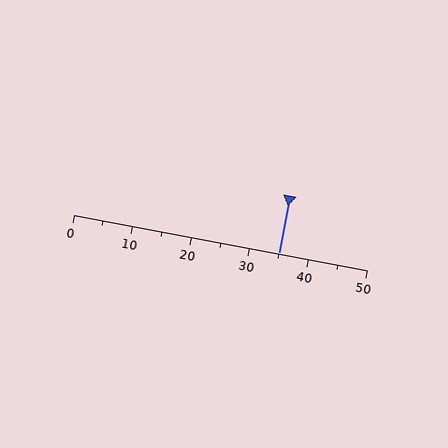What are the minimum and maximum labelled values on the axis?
The axis runs from 0 to 50.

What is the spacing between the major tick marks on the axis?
The major ticks are spaced 10 apart.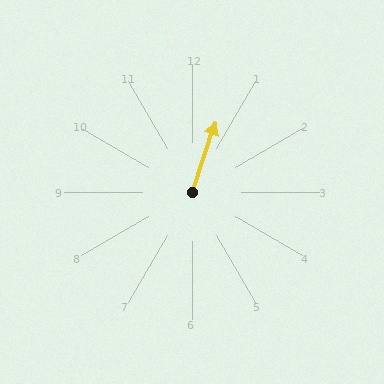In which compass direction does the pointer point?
North.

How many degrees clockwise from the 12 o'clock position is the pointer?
Approximately 18 degrees.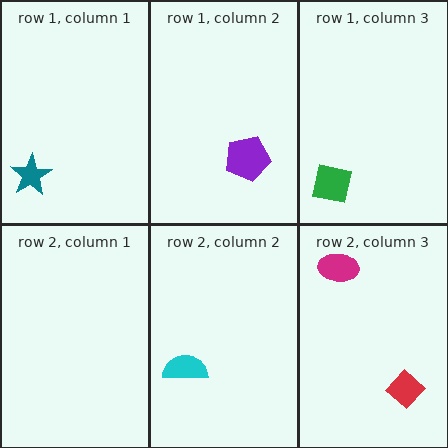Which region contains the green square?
The row 1, column 3 region.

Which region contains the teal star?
The row 1, column 1 region.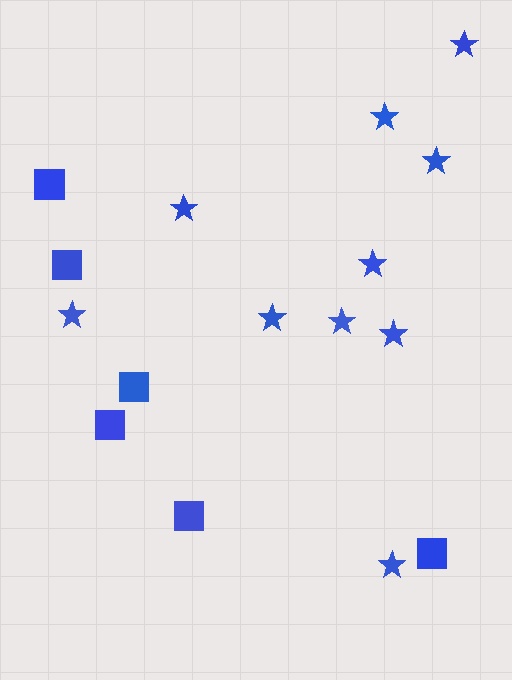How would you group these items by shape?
There are 2 groups: one group of squares (6) and one group of stars (10).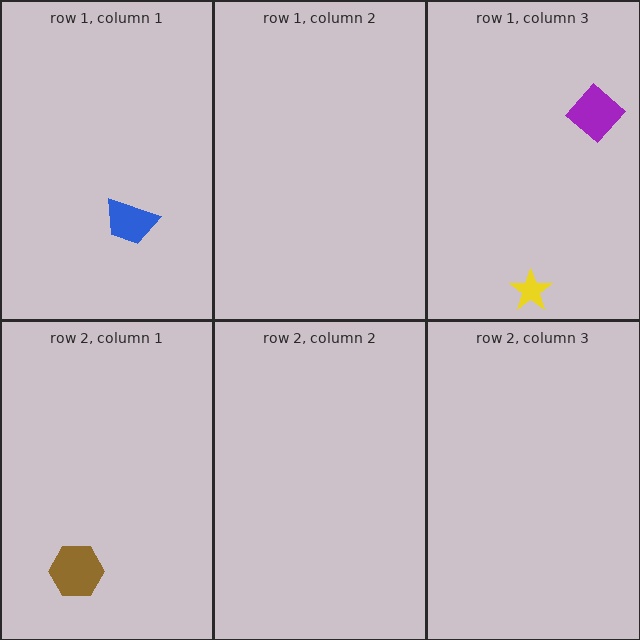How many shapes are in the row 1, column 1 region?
1.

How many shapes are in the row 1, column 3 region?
2.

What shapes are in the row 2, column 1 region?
The brown hexagon.